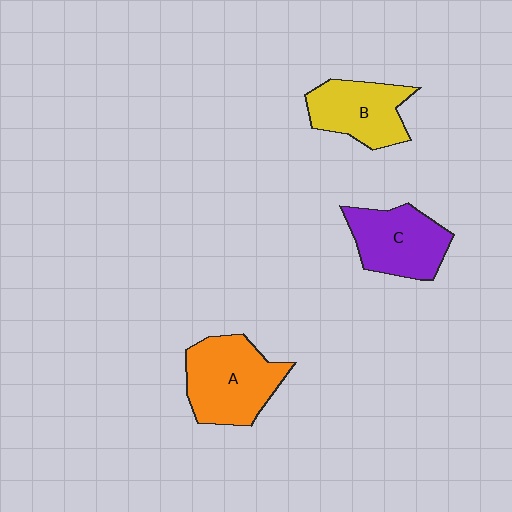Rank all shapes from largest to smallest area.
From largest to smallest: A (orange), C (purple), B (yellow).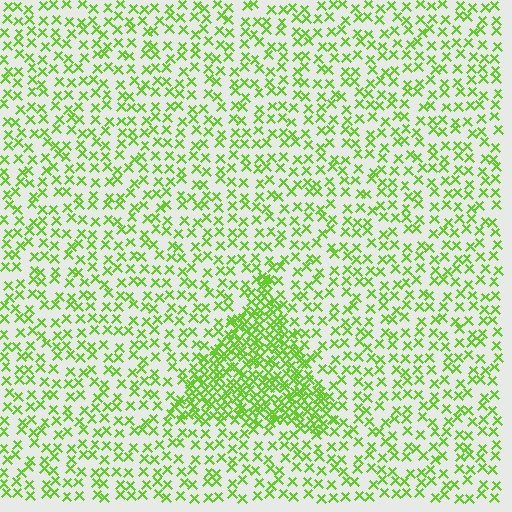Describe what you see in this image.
The image contains small lime elements arranged at two different densities. A triangle-shaped region is visible where the elements are more densely packed than the surrounding area.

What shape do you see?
I see a triangle.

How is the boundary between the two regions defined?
The boundary is defined by a change in element density (approximately 2.4x ratio). All elements are the same color, size, and shape.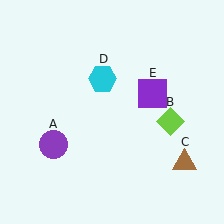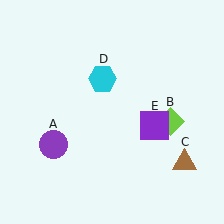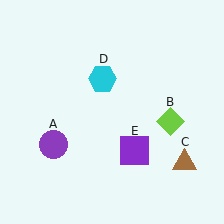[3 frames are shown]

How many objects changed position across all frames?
1 object changed position: purple square (object E).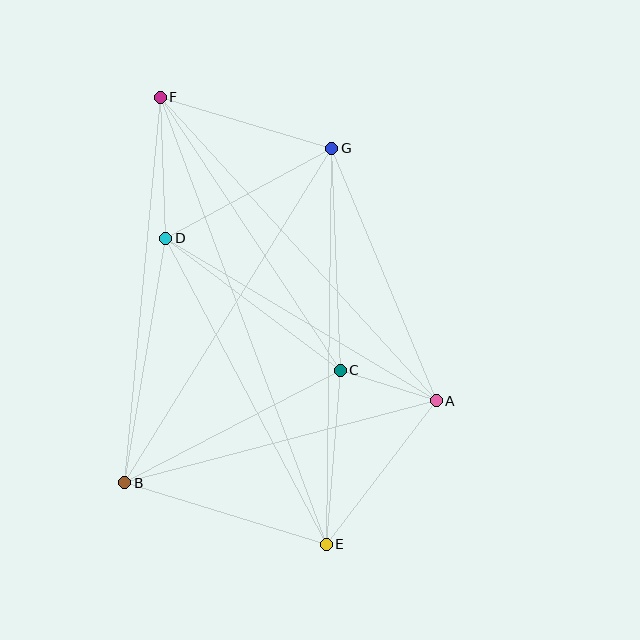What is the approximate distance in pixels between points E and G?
The distance between E and G is approximately 396 pixels.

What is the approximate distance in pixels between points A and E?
The distance between A and E is approximately 181 pixels.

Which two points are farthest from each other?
Points E and F are farthest from each other.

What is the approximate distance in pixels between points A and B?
The distance between A and B is approximately 322 pixels.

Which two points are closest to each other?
Points A and C are closest to each other.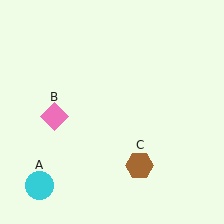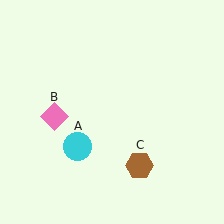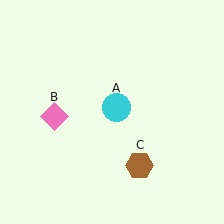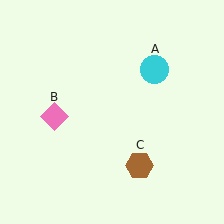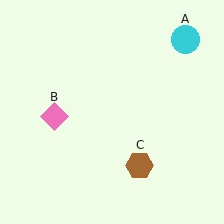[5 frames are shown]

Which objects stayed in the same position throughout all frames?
Pink diamond (object B) and brown hexagon (object C) remained stationary.